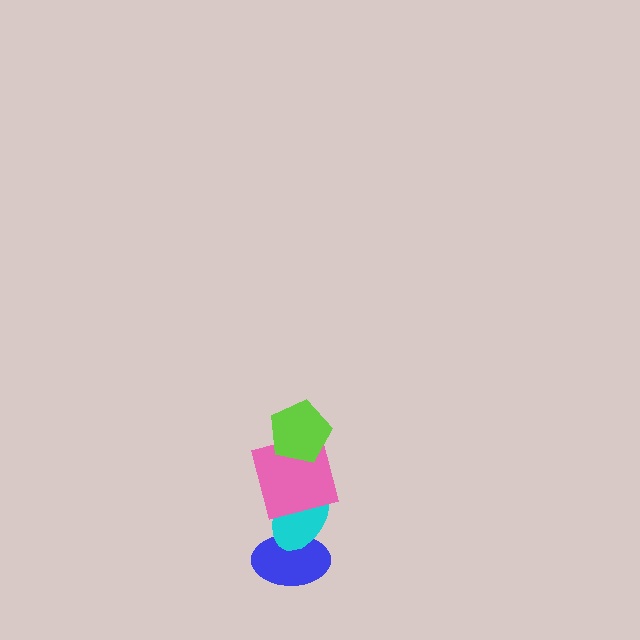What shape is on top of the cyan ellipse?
The pink square is on top of the cyan ellipse.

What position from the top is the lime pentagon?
The lime pentagon is 1st from the top.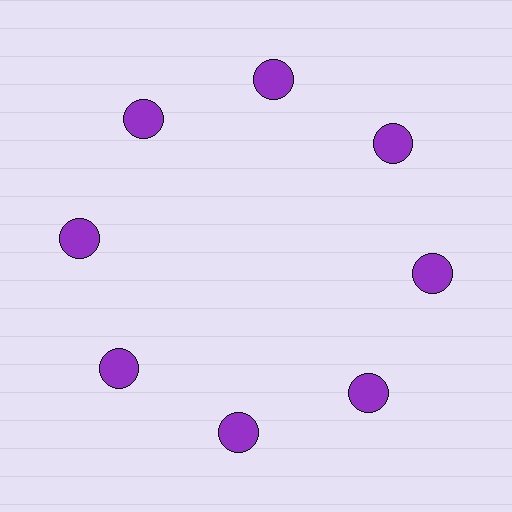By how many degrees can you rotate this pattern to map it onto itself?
The pattern maps onto itself every 45 degrees of rotation.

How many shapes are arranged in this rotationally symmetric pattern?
There are 8 shapes, arranged in 8 groups of 1.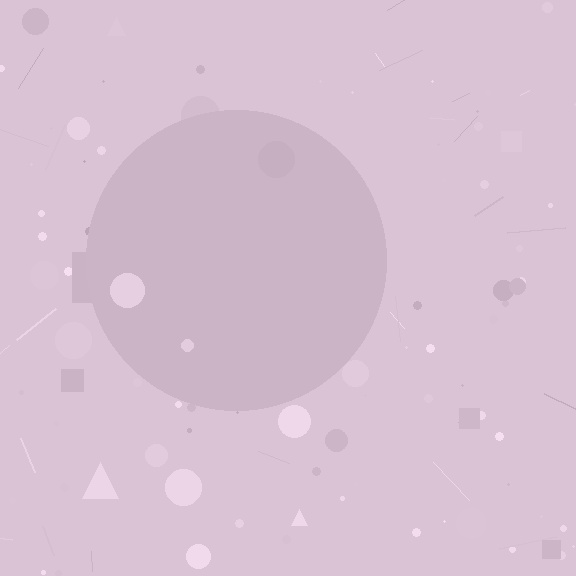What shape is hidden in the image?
A circle is hidden in the image.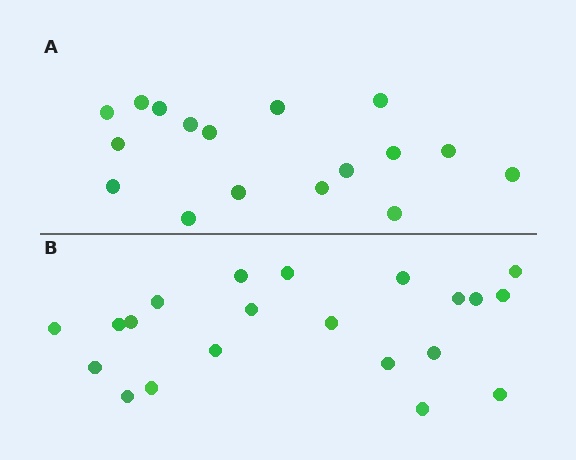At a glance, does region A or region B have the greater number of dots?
Region B (the bottom region) has more dots.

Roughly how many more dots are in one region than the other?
Region B has about 4 more dots than region A.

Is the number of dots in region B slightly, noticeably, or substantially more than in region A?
Region B has only slightly more — the two regions are fairly close. The ratio is roughly 1.2 to 1.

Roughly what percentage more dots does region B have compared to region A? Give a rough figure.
About 25% more.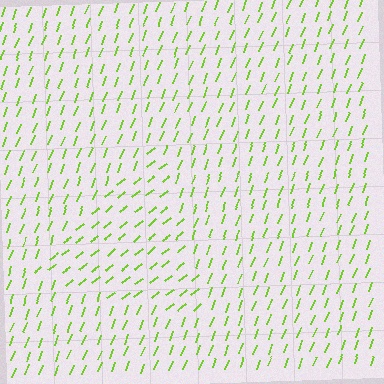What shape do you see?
I see a triangle.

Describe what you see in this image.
The image is filled with small lime line segments. A triangle region in the image has lines oriented differently from the surrounding lines, creating a visible texture boundary.